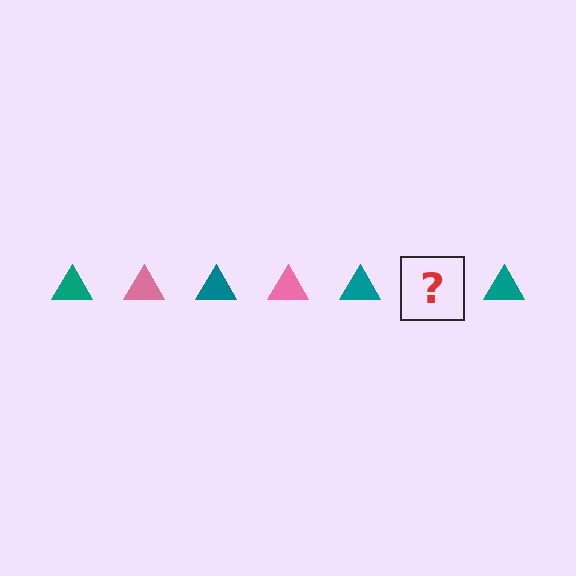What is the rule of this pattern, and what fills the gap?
The rule is that the pattern cycles through teal, pink triangles. The gap should be filled with a pink triangle.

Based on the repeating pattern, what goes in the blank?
The blank should be a pink triangle.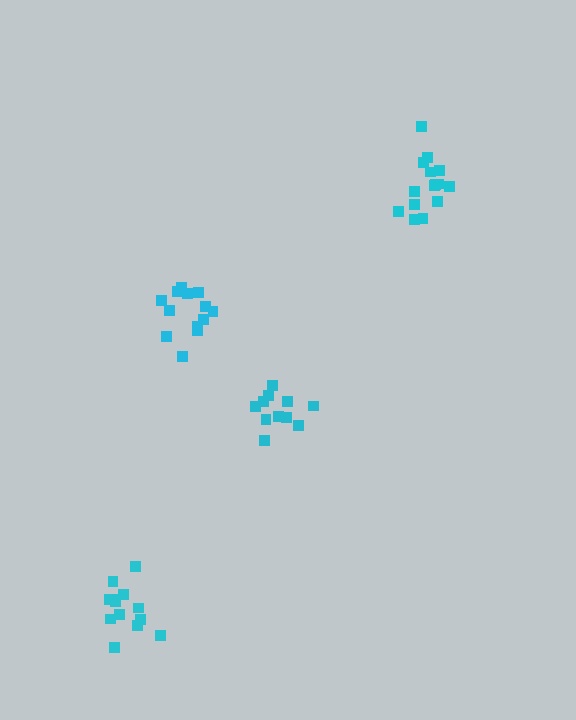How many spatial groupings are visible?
There are 4 spatial groupings.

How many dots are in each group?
Group 1: 15 dots, Group 2: 14 dots, Group 3: 13 dots, Group 4: 11 dots (53 total).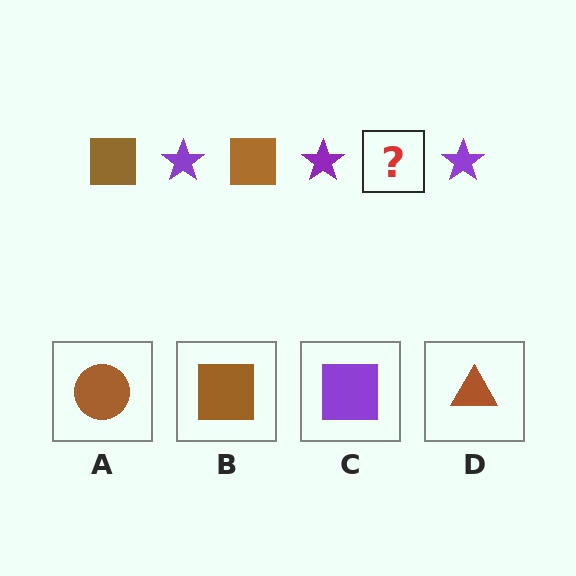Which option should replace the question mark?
Option B.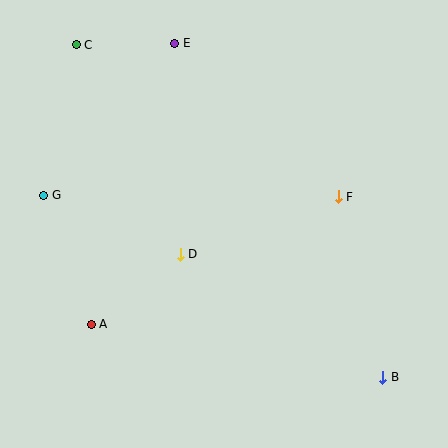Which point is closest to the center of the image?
Point D at (180, 254) is closest to the center.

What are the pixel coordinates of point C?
Point C is at (76, 45).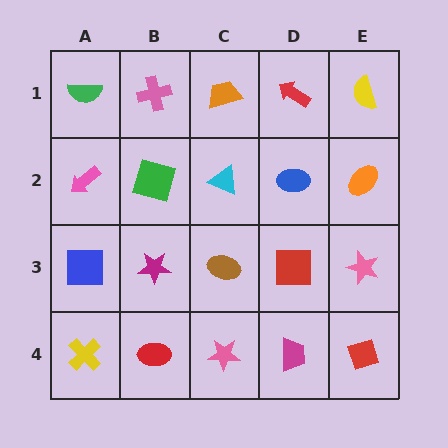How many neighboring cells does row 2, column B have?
4.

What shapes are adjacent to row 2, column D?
A red arrow (row 1, column D), a red square (row 3, column D), a cyan triangle (row 2, column C), an orange ellipse (row 2, column E).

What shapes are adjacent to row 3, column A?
A pink arrow (row 2, column A), a yellow cross (row 4, column A), a magenta star (row 3, column B).